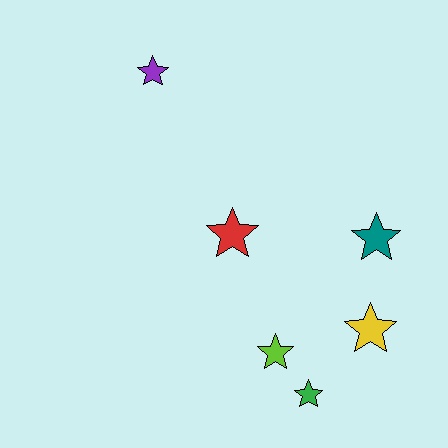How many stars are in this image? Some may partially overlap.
There are 6 stars.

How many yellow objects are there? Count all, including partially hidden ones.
There is 1 yellow object.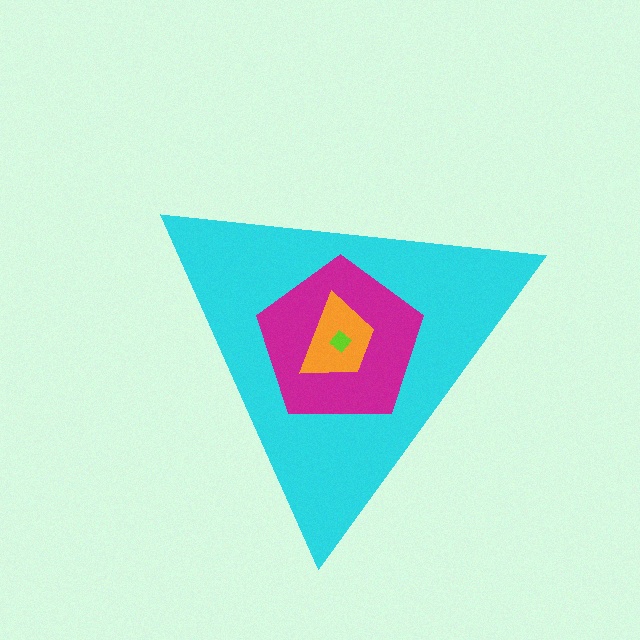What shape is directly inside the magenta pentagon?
The orange trapezoid.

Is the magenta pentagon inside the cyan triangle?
Yes.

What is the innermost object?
The lime diamond.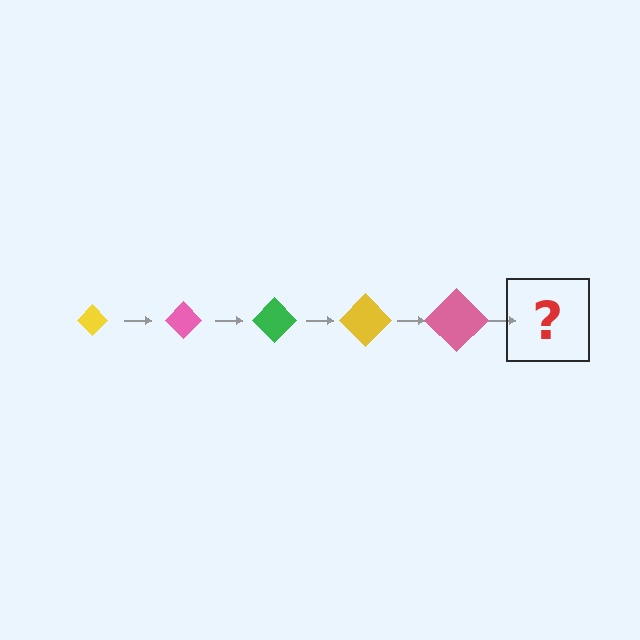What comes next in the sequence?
The next element should be a green diamond, larger than the previous one.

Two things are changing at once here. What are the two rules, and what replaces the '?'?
The two rules are that the diamond grows larger each step and the color cycles through yellow, pink, and green. The '?' should be a green diamond, larger than the previous one.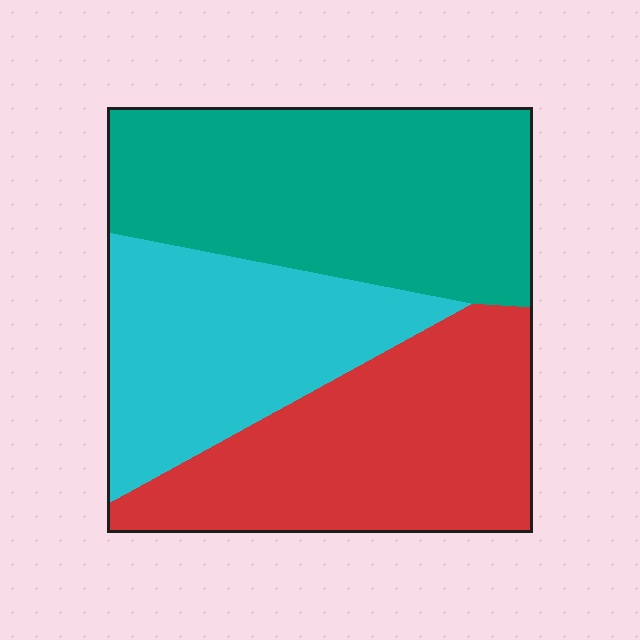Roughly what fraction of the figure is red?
Red covers about 35% of the figure.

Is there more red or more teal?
Teal.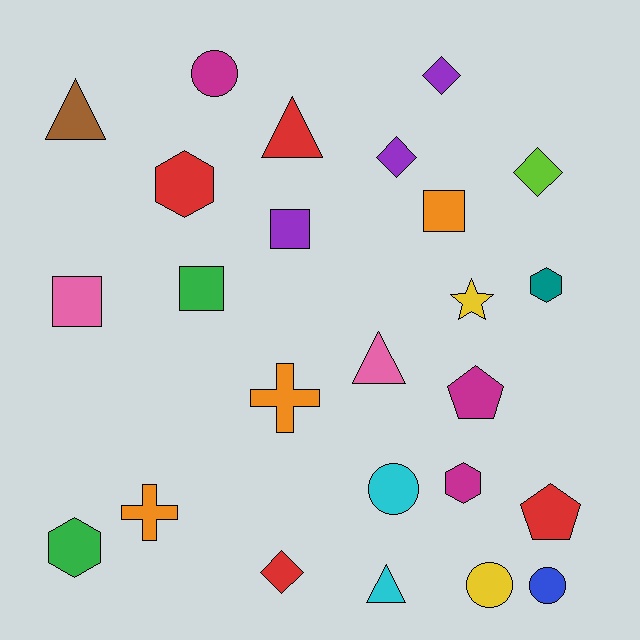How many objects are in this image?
There are 25 objects.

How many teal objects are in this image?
There is 1 teal object.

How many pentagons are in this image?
There are 2 pentagons.